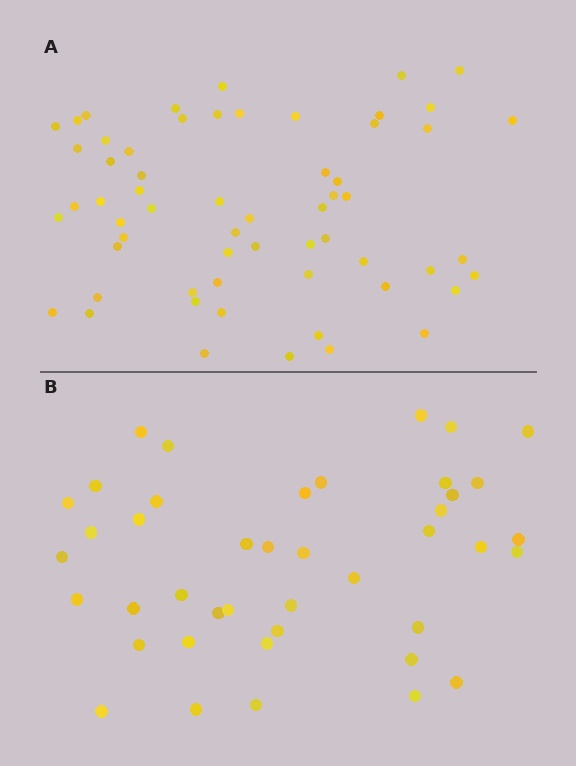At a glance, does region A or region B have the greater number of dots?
Region A (the top region) has more dots.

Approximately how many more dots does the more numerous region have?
Region A has approximately 20 more dots than region B.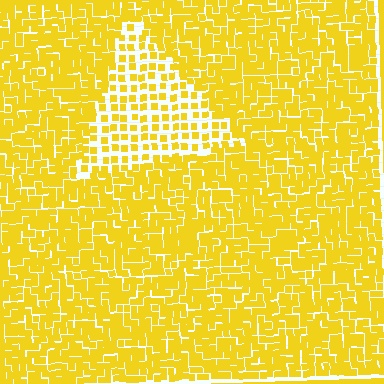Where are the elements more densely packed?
The elements are more densely packed outside the triangle boundary.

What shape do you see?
I see a triangle.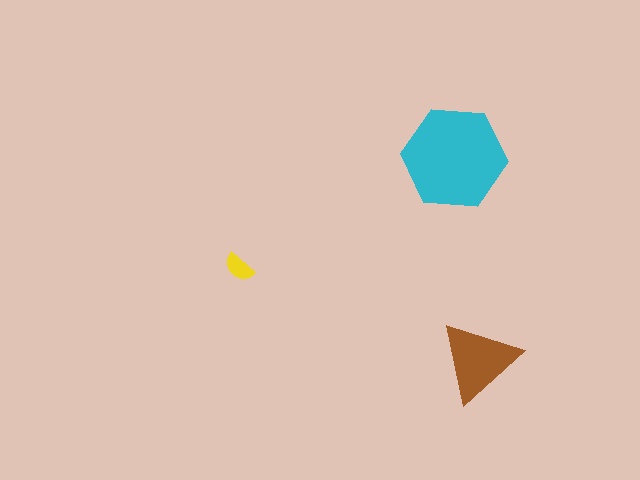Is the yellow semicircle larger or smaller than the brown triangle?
Smaller.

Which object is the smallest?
The yellow semicircle.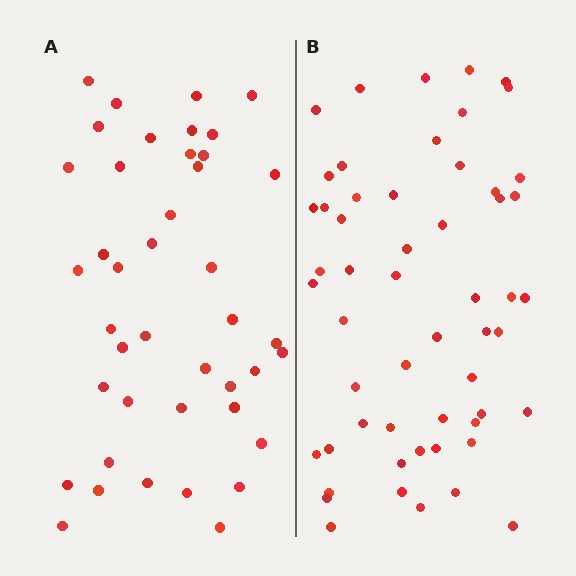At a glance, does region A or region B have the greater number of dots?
Region B (the right region) has more dots.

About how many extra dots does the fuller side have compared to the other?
Region B has approximately 15 more dots than region A.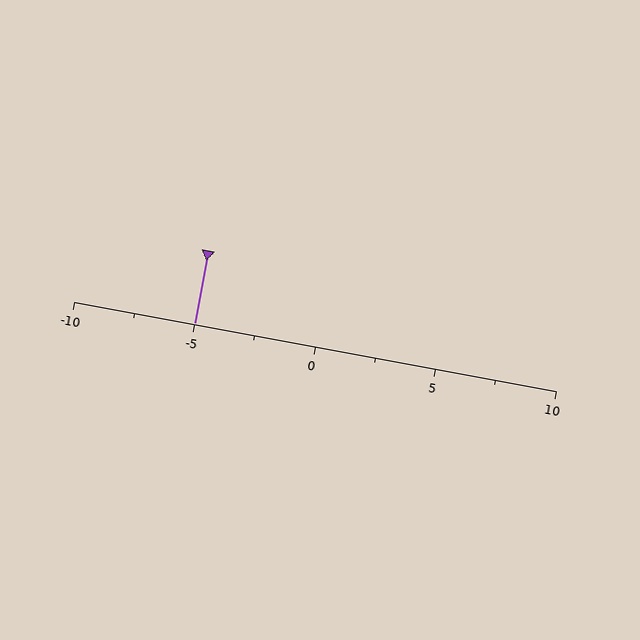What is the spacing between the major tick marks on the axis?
The major ticks are spaced 5 apart.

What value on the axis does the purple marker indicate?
The marker indicates approximately -5.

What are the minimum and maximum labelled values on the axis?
The axis runs from -10 to 10.